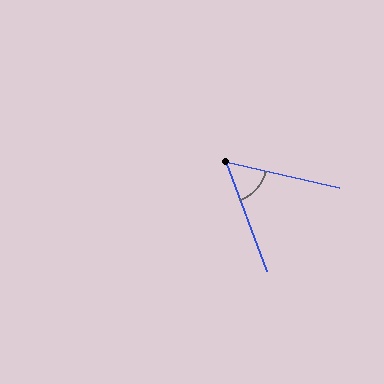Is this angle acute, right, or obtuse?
It is acute.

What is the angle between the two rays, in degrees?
Approximately 56 degrees.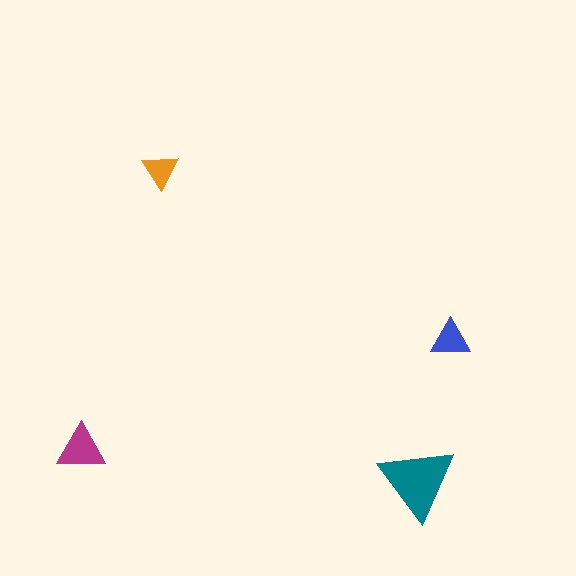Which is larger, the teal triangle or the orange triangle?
The teal one.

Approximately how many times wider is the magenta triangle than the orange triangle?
About 1.5 times wider.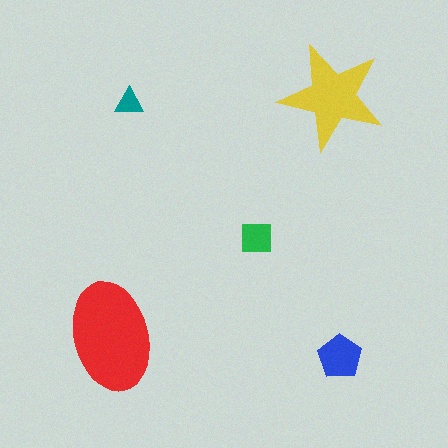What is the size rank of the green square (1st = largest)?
4th.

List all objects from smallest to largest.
The teal triangle, the green square, the blue pentagon, the yellow star, the red ellipse.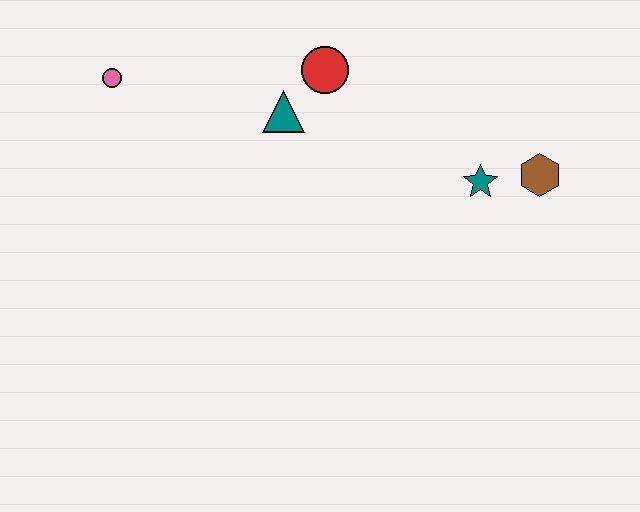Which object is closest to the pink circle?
The teal triangle is closest to the pink circle.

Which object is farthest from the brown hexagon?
The pink circle is farthest from the brown hexagon.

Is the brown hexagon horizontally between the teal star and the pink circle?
No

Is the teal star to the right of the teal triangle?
Yes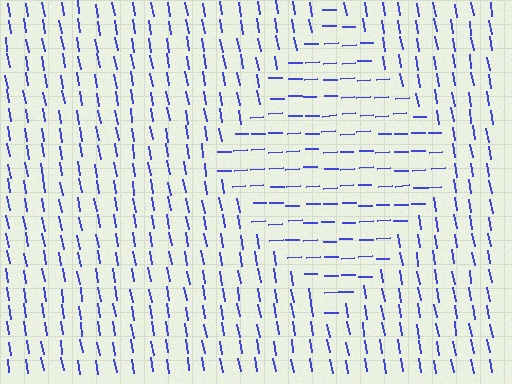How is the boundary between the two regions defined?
The boundary is defined purely by a change in line orientation (approximately 82 degrees difference). All lines are the same color and thickness.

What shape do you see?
I see a diamond.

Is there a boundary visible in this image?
Yes, there is a texture boundary formed by a change in line orientation.